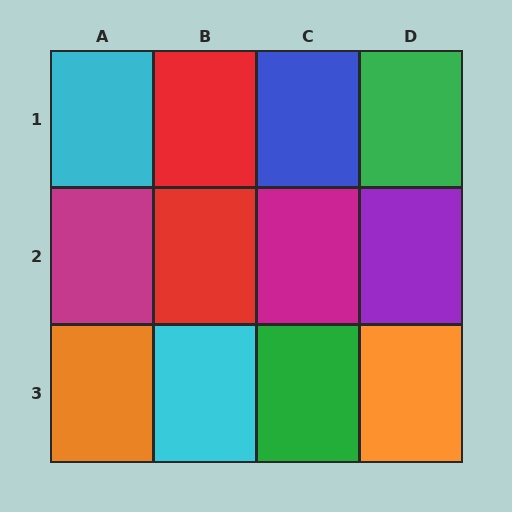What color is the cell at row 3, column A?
Orange.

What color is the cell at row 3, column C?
Green.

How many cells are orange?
2 cells are orange.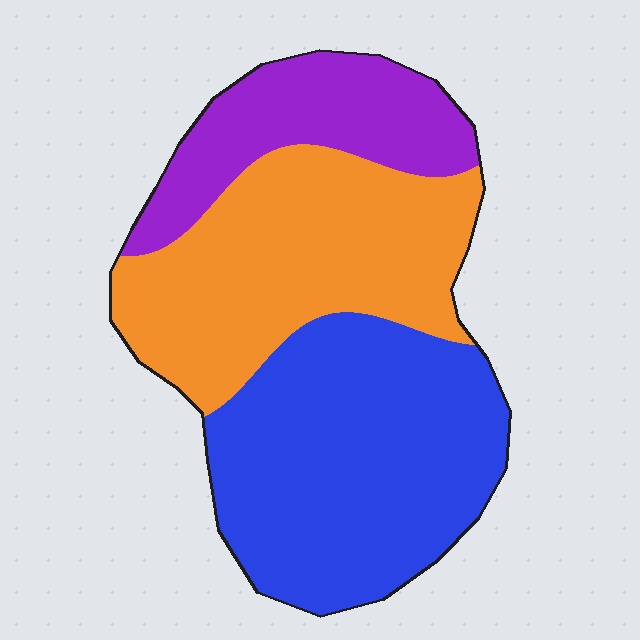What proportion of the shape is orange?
Orange takes up about three eighths (3/8) of the shape.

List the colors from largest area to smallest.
From largest to smallest: blue, orange, purple.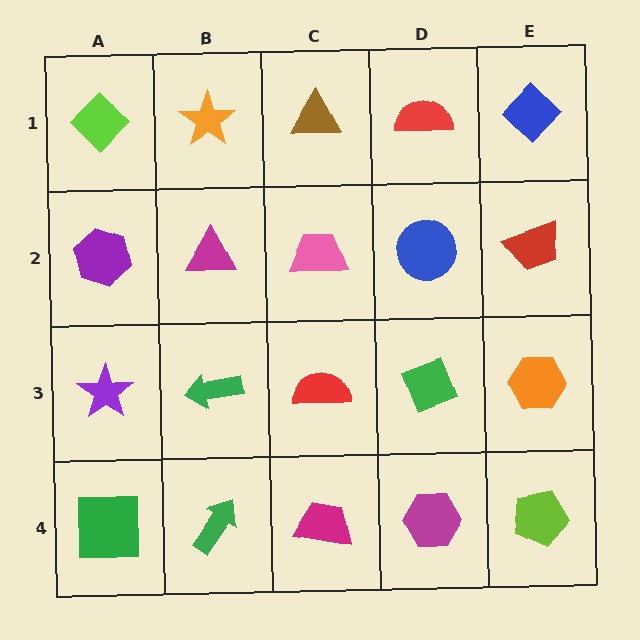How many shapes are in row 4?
5 shapes.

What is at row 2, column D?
A blue circle.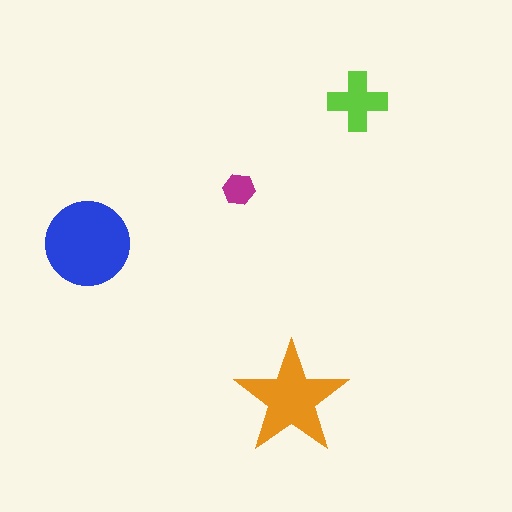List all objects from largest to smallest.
The blue circle, the orange star, the lime cross, the magenta hexagon.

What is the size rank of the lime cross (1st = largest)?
3rd.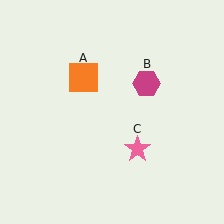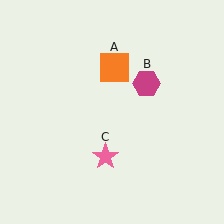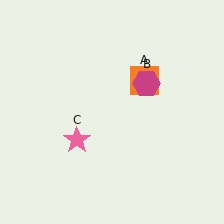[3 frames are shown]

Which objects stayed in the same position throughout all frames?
Magenta hexagon (object B) remained stationary.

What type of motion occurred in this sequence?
The orange square (object A), pink star (object C) rotated clockwise around the center of the scene.